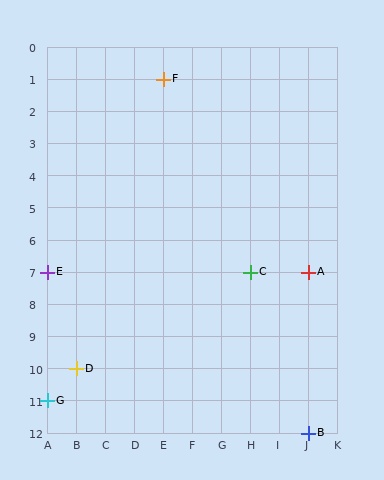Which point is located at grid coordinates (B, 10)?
Point D is at (B, 10).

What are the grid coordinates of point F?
Point F is at grid coordinates (E, 1).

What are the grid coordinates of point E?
Point E is at grid coordinates (A, 7).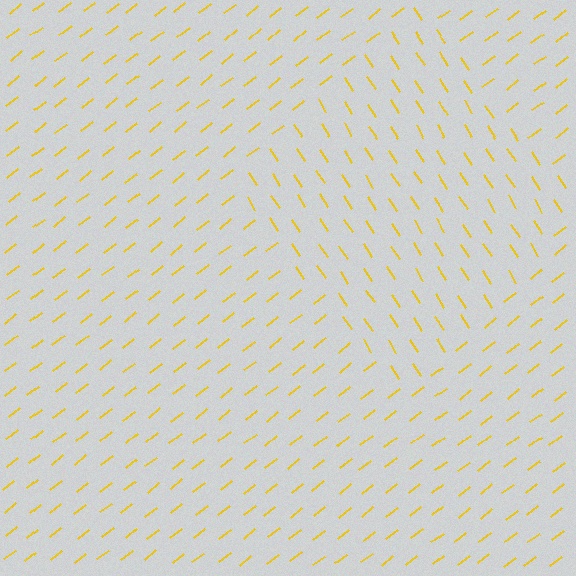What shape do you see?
I see a diamond.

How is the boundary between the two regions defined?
The boundary is defined purely by a change in line orientation (approximately 85 degrees difference). All lines are the same color and thickness.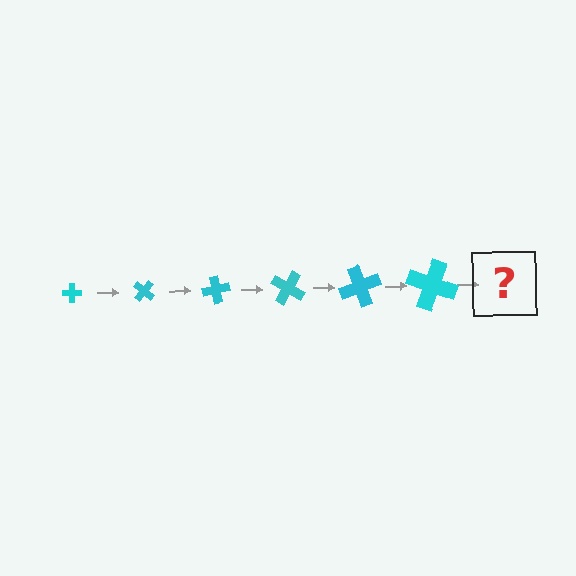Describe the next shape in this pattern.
It should be a cross, larger than the previous one and rotated 240 degrees from the start.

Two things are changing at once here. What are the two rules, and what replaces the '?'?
The two rules are that the cross grows larger each step and it rotates 40 degrees each step. The '?' should be a cross, larger than the previous one and rotated 240 degrees from the start.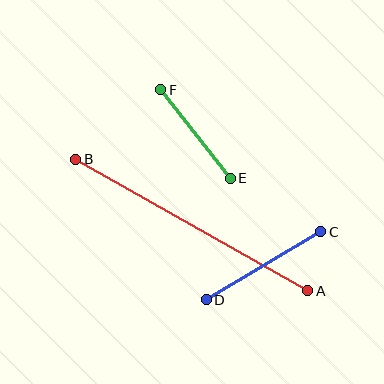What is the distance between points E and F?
The distance is approximately 113 pixels.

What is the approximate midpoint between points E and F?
The midpoint is at approximately (195, 134) pixels.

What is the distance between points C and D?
The distance is approximately 133 pixels.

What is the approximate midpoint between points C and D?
The midpoint is at approximately (263, 266) pixels.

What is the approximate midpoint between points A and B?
The midpoint is at approximately (192, 225) pixels.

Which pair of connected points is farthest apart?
Points A and B are farthest apart.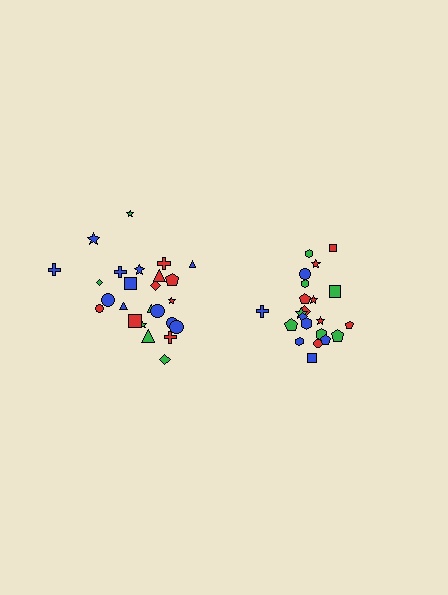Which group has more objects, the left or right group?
The left group.